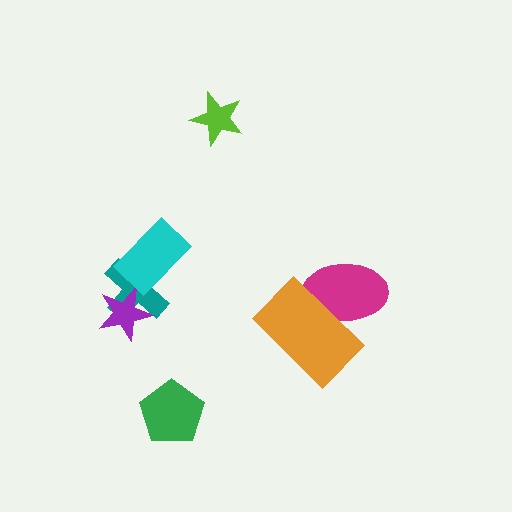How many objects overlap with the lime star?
0 objects overlap with the lime star.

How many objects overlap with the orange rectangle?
1 object overlaps with the orange rectangle.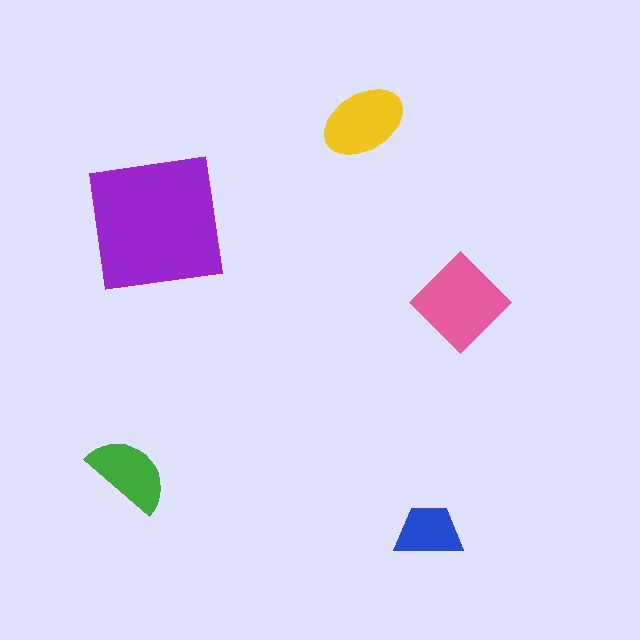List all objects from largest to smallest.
The purple square, the pink diamond, the yellow ellipse, the green semicircle, the blue trapezoid.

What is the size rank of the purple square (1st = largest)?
1st.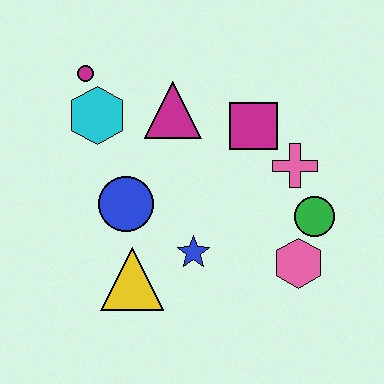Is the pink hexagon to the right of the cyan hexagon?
Yes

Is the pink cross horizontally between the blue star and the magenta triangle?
No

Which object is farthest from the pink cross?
The magenta circle is farthest from the pink cross.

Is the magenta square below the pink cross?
No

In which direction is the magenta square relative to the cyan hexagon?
The magenta square is to the right of the cyan hexagon.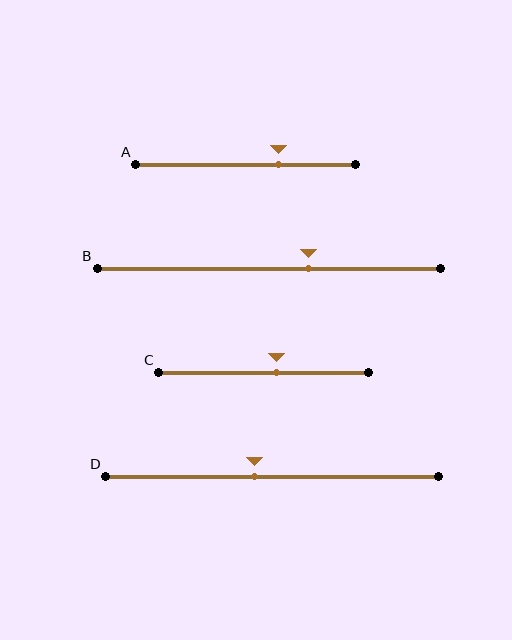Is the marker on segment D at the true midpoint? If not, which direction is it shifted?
No, the marker on segment D is shifted to the left by about 5% of the segment length.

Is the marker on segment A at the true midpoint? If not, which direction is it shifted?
No, the marker on segment A is shifted to the right by about 15% of the segment length.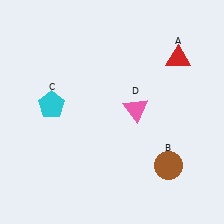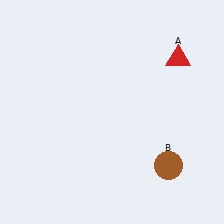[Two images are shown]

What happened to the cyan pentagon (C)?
The cyan pentagon (C) was removed in Image 2. It was in the top-left area of Image 1.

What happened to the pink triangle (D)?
The pink triangle (D) was removed in Image 2. It was in the top-right area of Image 1.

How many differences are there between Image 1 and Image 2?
There are 2 differences between the two images.